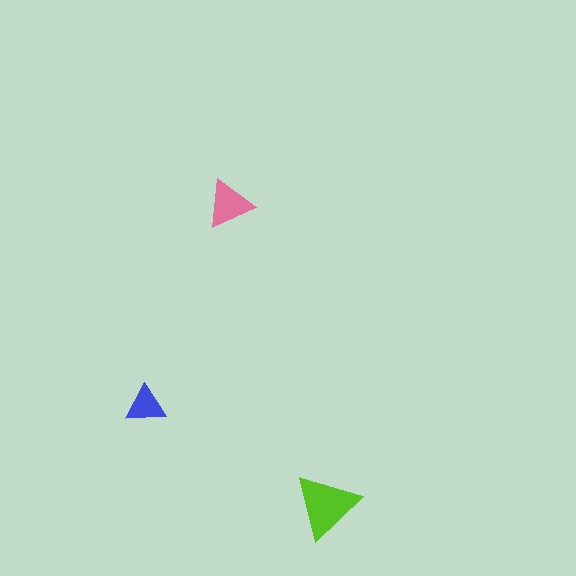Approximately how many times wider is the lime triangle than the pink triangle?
About 1.5 times wider.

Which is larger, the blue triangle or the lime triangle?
The lime one.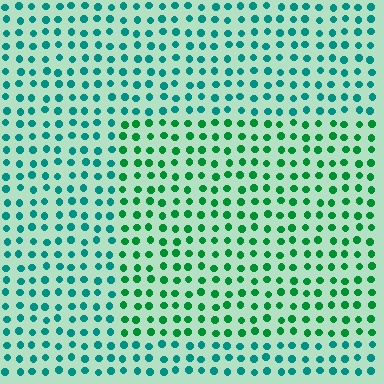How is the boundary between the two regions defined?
The boundary is defined purely by a slight shift in hue (about 35 degrees). Spacing, size, and orientation are identical on both sides.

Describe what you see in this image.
The image is filled with small teal elements in a uniform arrangement. A rectangle-shaped region is visible where the elements are tinted to a slightly different hue, forming a subtle color boundary.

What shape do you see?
I see a rectangle.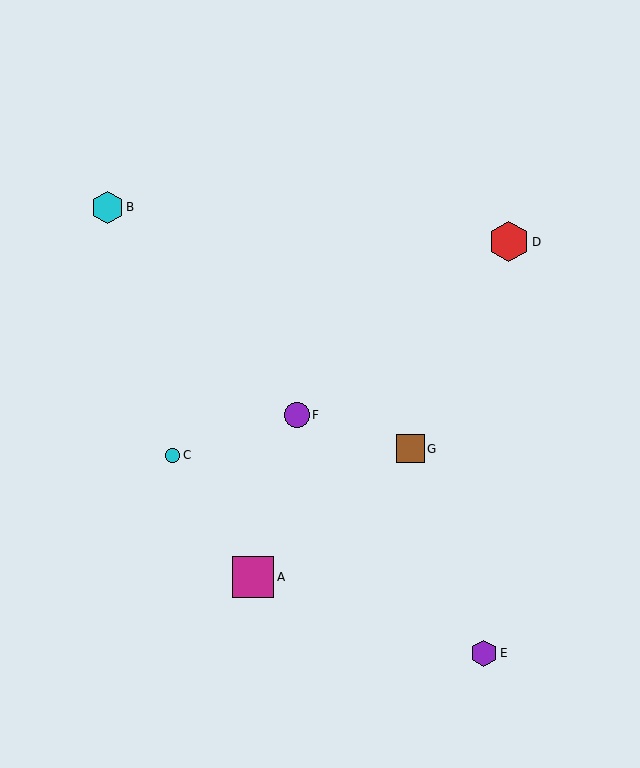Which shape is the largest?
The magenta square (labeled A) is the largest.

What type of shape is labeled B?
Shape B is a cyan hexagon.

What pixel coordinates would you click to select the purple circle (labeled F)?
Click at (297, 415) to select the purple circle F.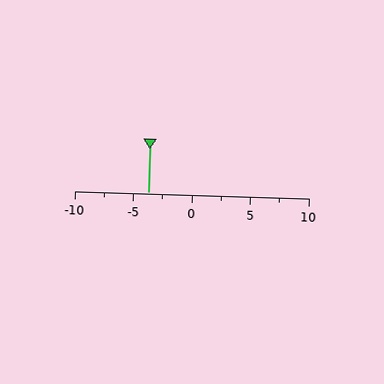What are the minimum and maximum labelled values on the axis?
The axis runs from -10 to 10.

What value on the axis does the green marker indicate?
The marker indicates approximately -3.8.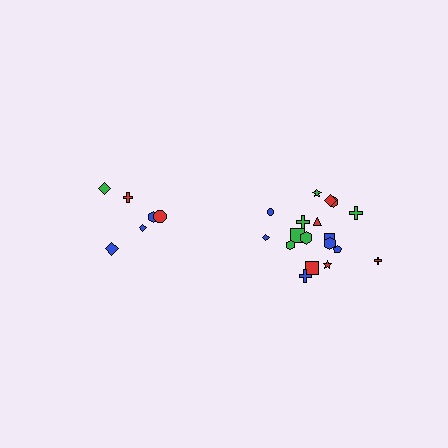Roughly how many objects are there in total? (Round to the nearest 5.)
Roughly 25 objects in total.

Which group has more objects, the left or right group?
The right group.